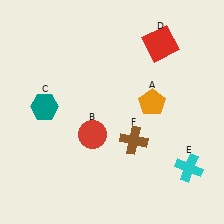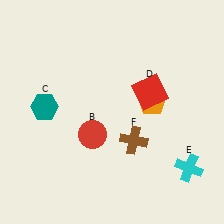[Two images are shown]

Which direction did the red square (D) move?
The red square (D) moved down.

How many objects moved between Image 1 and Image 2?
1 object moved between the two images.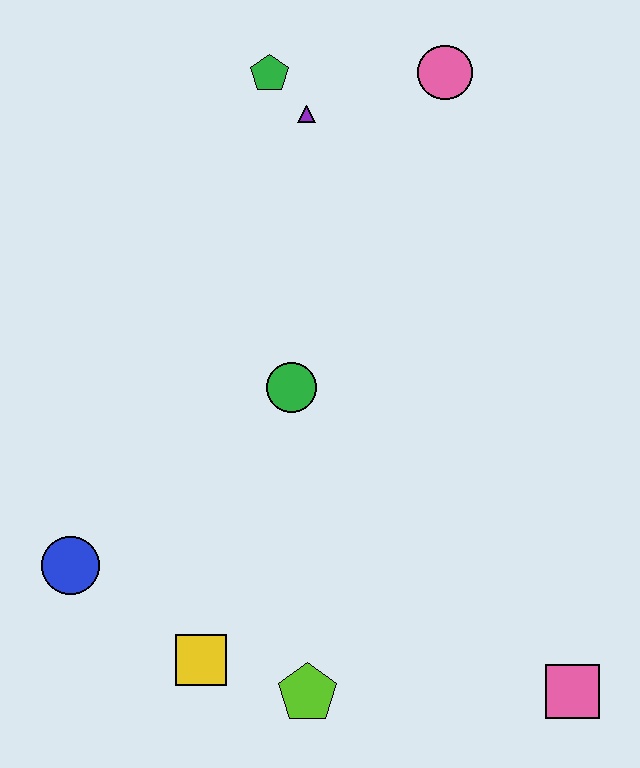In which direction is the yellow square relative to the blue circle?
The yellow square is to the right of the blue circle.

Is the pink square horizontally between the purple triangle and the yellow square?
No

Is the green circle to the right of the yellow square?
Yes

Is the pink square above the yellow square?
No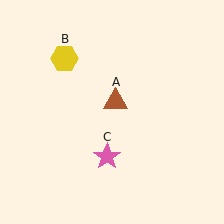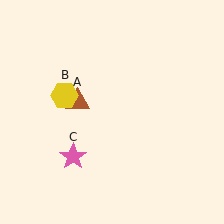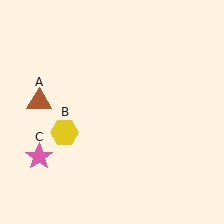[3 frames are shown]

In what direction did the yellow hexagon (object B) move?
The yellow hexagon (object B) moved down.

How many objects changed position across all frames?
3 objects changed position: brown triangle (object A), yellow hexagon (object B), pink star (object C).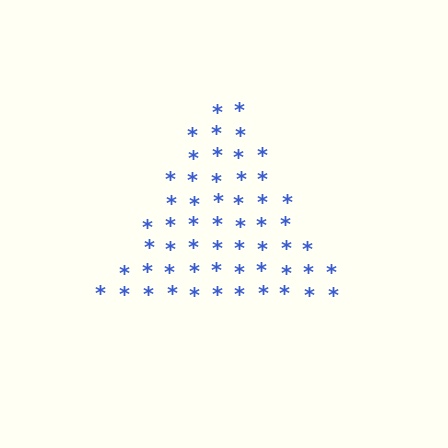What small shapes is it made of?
It is made of small asterisks.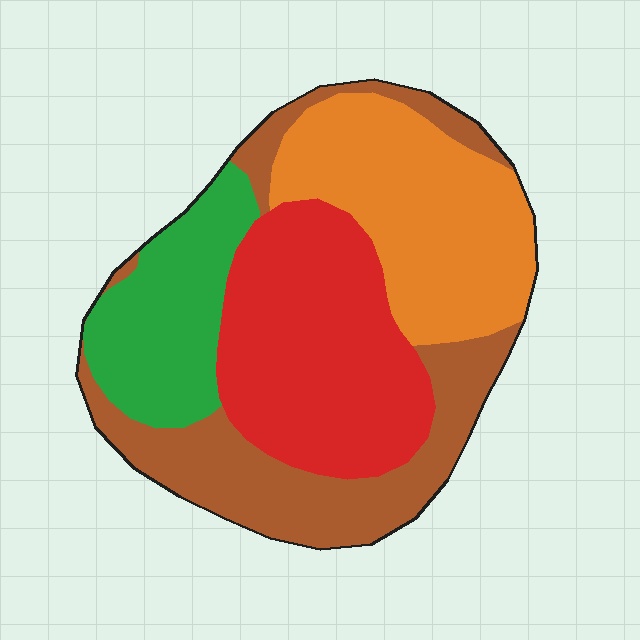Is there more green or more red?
Red.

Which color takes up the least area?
Green, at roughly 15%.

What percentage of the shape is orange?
Orange covers about 25% of the shape.